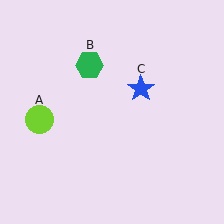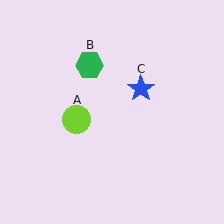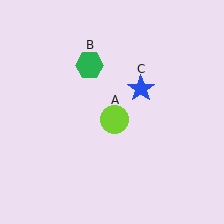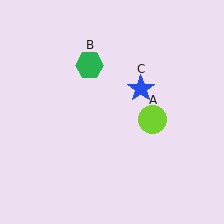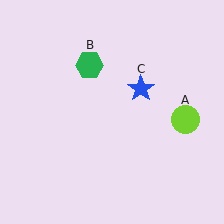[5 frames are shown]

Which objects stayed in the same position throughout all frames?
Green hexagon (object B) and blue star (object C) remained stationary.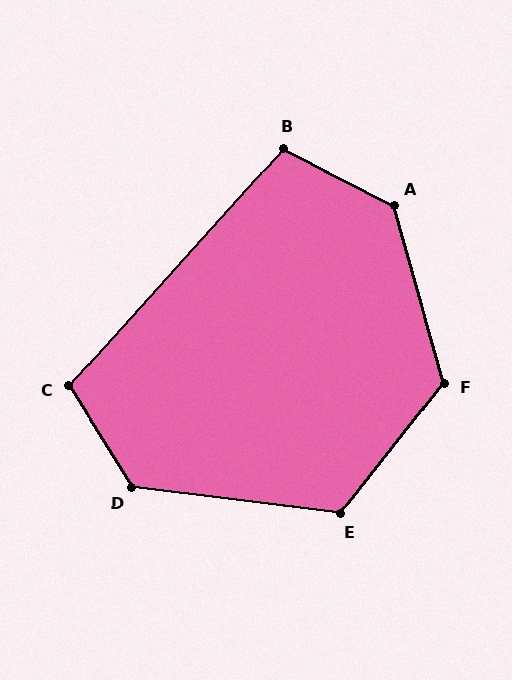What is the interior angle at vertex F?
Approximately 126 degrees (obtuse).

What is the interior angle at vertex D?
Approximately 129 degrees (obtuse).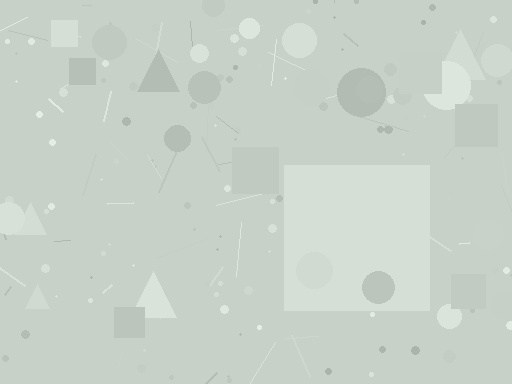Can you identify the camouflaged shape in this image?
The camouflaged shape is a square.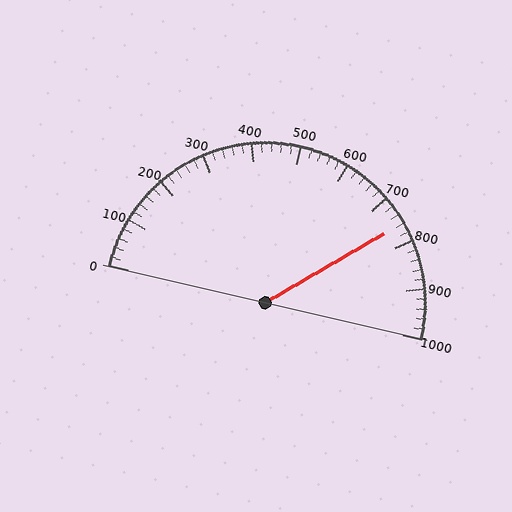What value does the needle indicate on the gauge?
The needle indicates approximately 760.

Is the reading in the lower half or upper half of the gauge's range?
The reading is in the upper half of the range (0 to 1000).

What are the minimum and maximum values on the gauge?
The gauge ranges from 0 to 1000.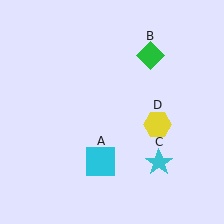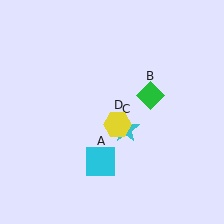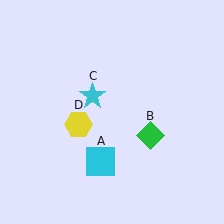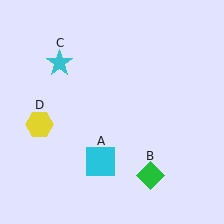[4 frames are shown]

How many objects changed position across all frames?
3 objects changed position: green diamond (object B), cyan star (object C), yellow hexagon (object D).